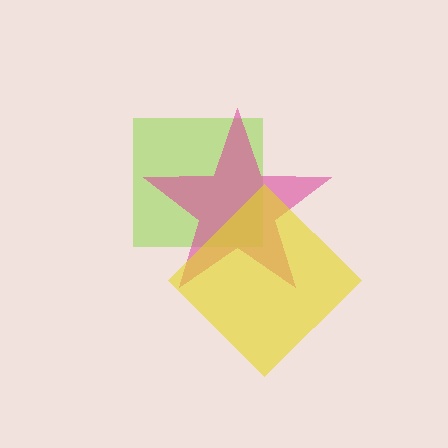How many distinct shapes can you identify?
There are 3 distinct shapes: a lime square, a magenta star, a yellow diamond.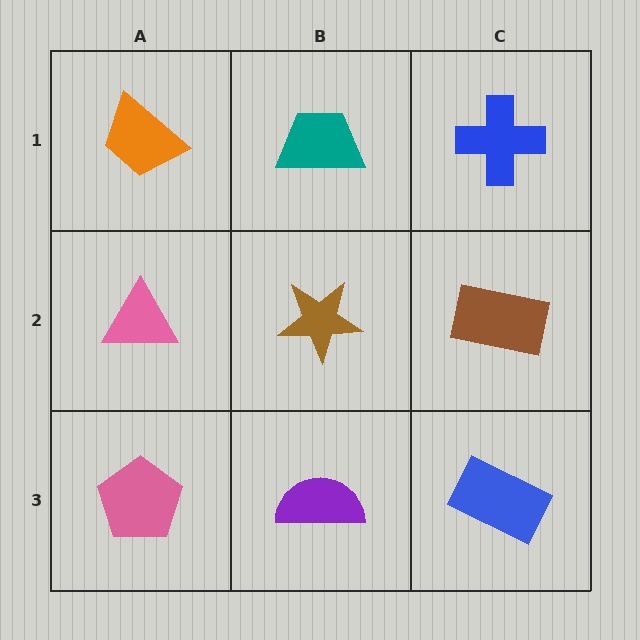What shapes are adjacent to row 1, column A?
A pink triangle (row 2, column A), a teal trapezoid (row 1, column B).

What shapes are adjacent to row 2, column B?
A teal trapezoid (row 1, column B), a purple semicircle (row 3, column B), a pink triangle (row 2, column A), a brown rectangle (row 2, column C).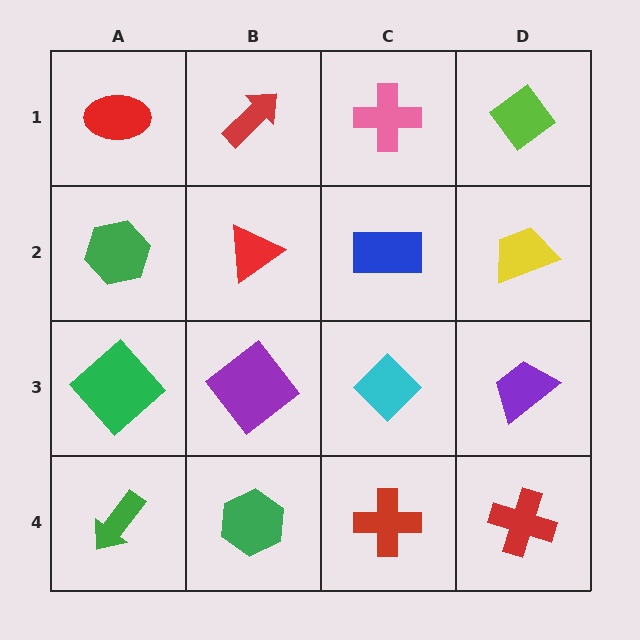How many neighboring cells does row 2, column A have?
3.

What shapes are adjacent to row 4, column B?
A purple diamond (row 3, column B), a green arrow (row 4, column A), a red cross (row 4, column C).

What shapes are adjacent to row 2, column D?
A lime diamond (row 1, column D), a purple trapezoid (row 3, column D), a blue rectangle (row 2, column C).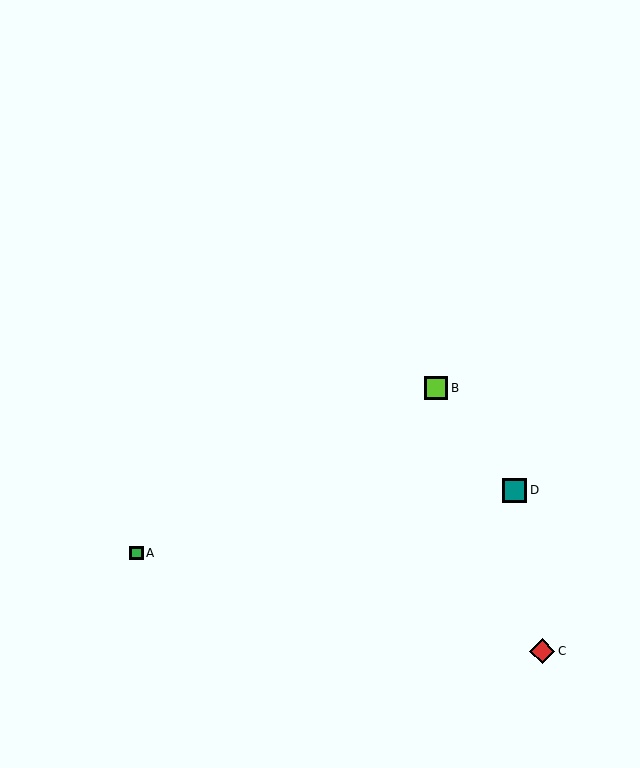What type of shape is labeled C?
Shape C is a red diamond.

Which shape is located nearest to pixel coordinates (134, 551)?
The green square (labeled A) at (137, 553) is nearest to that location.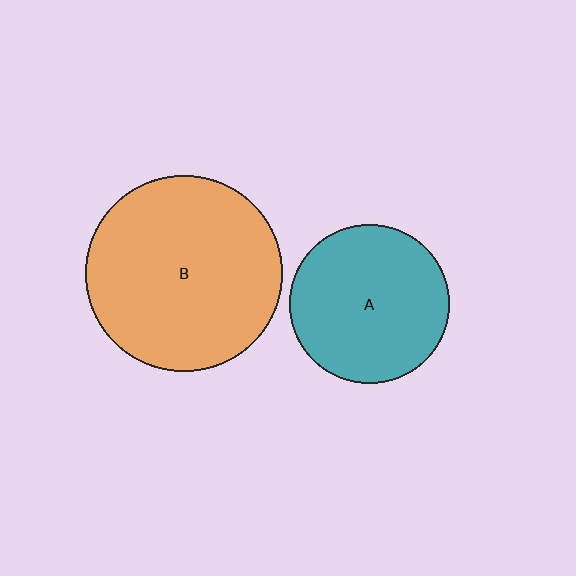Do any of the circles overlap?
No, none of the circles overlap.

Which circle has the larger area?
Circle B (orange).